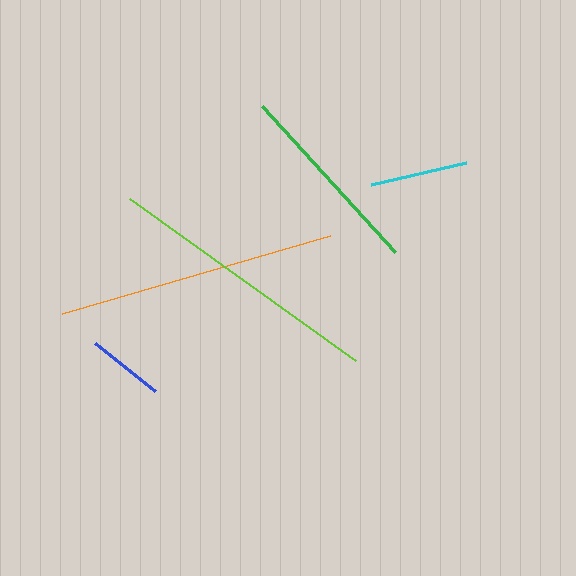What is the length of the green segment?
The green segment is approximately 198 pixels long.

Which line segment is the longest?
The orange line is the longest at approximately 278 pixels.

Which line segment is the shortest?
The blue line is the shortest at approximately 77 pixels.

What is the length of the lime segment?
The lime segment is approximately 278 pixels long.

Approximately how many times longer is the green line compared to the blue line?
The green line is approximately 2.6 times the length of the blue line.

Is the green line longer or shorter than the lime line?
The lime line is longer than the green line.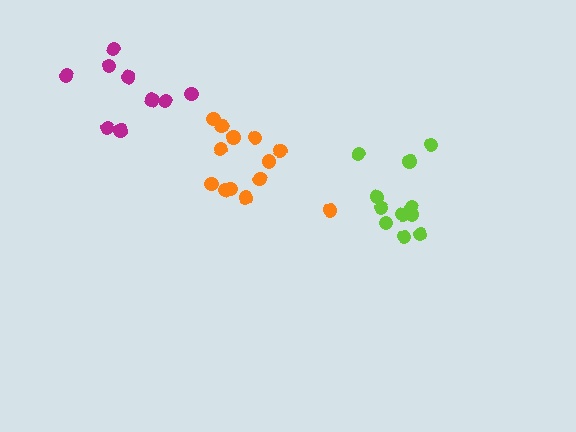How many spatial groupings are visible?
There are 3 spatial groupings.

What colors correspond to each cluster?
The clusters are colored: magenta, lime, orange.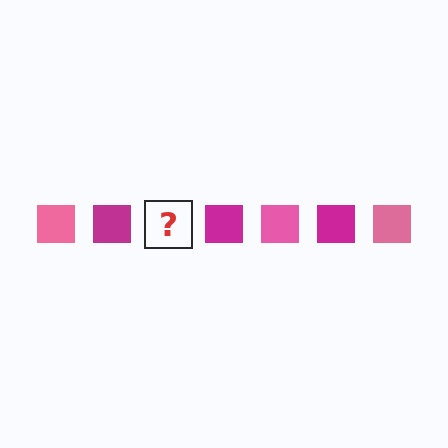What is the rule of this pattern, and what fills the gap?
The rule is that the pattern cycles through pink, magenta squares. The gap should be filled with a pink square.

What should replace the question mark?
The question mark should be replaced with a pink square.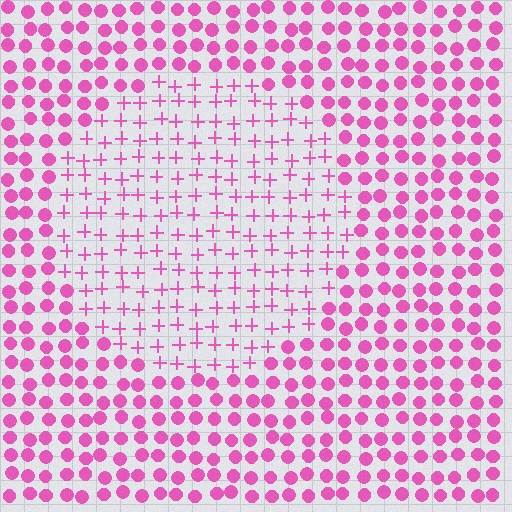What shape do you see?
I see a circle.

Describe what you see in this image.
The image is filled with small pink elements arranged in a uniform grid. A circle-shaped region contains plus signs, while the surrounding area contains circles. The boundary is defined purely by the change in element shape.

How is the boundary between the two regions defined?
The boundary is defined by a change in element shape: plus signs inside vs. circles outside. All elements share the same color and spacing.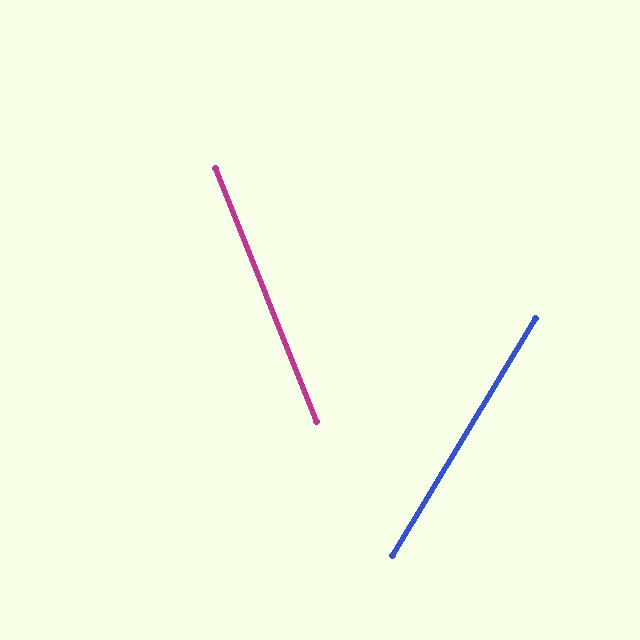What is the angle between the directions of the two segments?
Approximately 53 degrees.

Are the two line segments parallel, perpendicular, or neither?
Neither parallel nor perpendicular — they differ by about 53°.